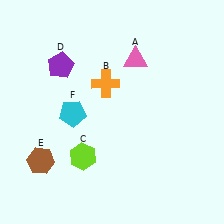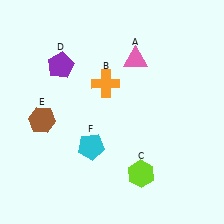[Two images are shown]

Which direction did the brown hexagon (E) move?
The brown hexagon (E) moved up.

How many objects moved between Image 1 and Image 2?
3 objects moved between the two images.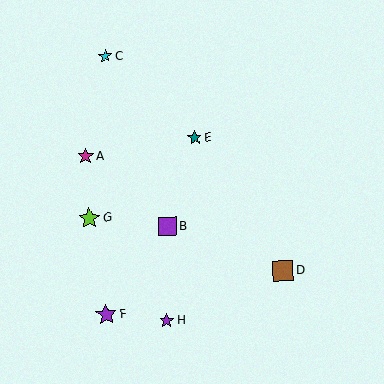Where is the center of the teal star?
The center of the teal star is at (195, 137).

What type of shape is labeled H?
Shape H is a purple star.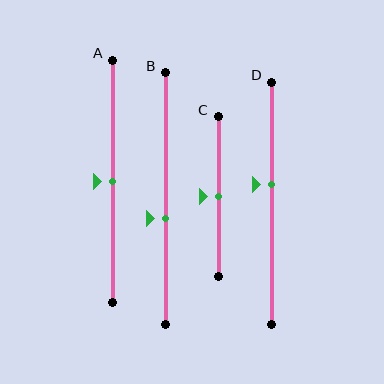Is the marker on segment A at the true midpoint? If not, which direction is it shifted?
Yes, the marker on segment A is at the true midpoint.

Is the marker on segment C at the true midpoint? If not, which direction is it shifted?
Yes, the marker on segment C is at the true midpoint.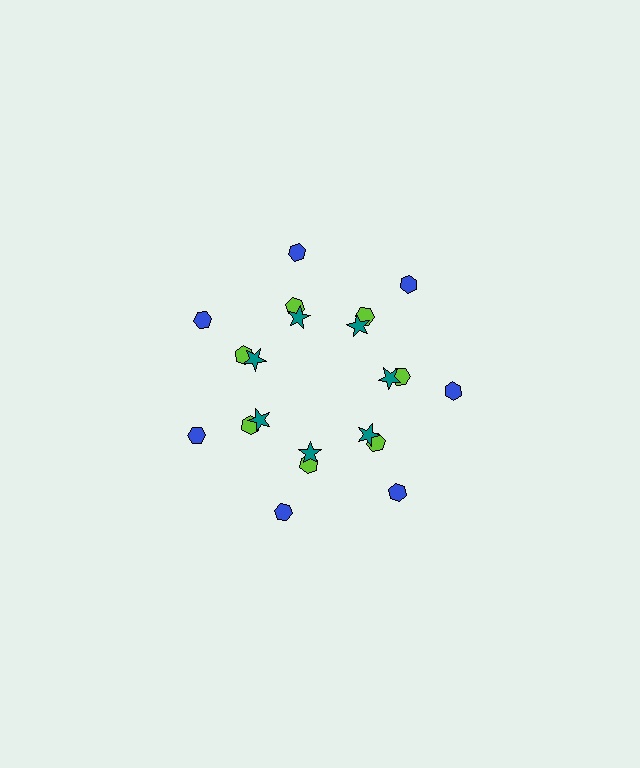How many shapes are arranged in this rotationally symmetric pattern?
There are 21 shapes, arranged in 7 groups of 3.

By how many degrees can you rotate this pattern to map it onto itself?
The pattern maps onto itself every 51 degrees of rotation.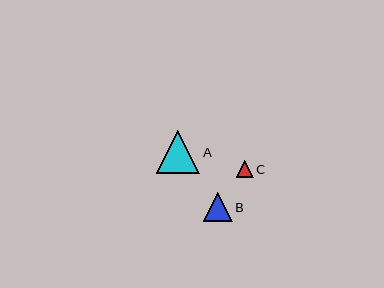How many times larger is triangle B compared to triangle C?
Triangle B is approximately 1.7 times the size of triangle C.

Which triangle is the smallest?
Triangle C is the smallest with a size of approximately 17 pixels.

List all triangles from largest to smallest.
From largest to smallest: A, B, C.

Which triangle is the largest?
Triangle A is the largest with a size of approximately 44 pixels.